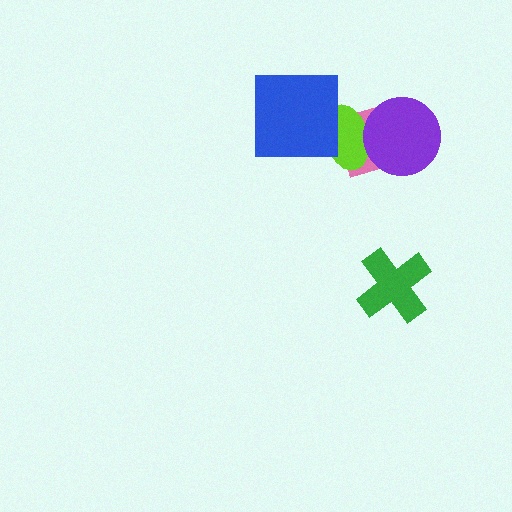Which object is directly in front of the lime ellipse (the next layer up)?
The blue square is directly in front of the lime ellipse.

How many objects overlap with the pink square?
2 objects overlap with the pink square.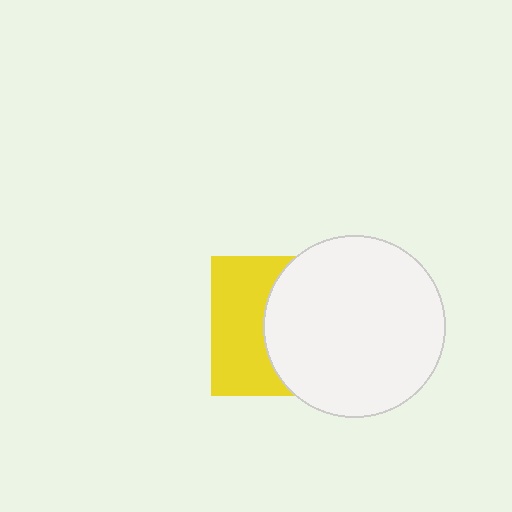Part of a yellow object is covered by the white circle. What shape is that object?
It is a square.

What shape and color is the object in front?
The object in front is a white circle.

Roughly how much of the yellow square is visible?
A small part of it is visible (roughly 44%).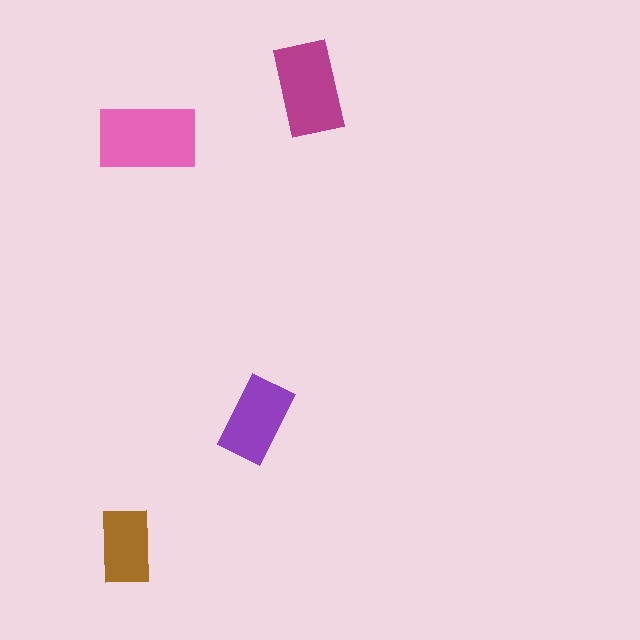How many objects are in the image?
There are 4 objects in the image.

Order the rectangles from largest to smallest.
the pink one, the magenta one, the purple one, the brown one.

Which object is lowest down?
The brown rectangle is bottommost.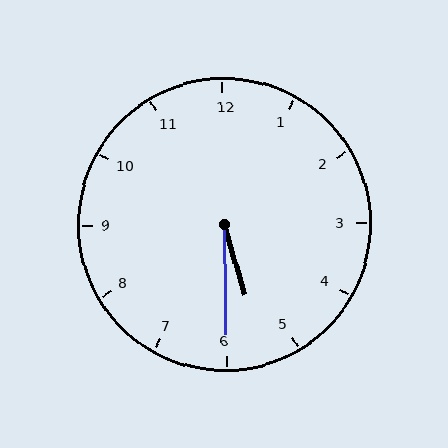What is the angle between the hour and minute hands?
Approximately 15 degrees.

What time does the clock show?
5:30.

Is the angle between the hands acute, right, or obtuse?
It is acute.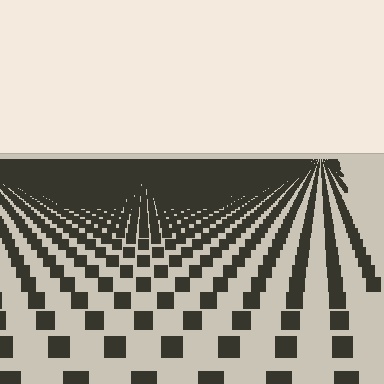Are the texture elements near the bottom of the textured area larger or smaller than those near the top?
Larger. Near the bottom, elements are closer to the viewer and appear at a bigger on-screen size.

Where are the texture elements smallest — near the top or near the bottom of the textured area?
Near the top.